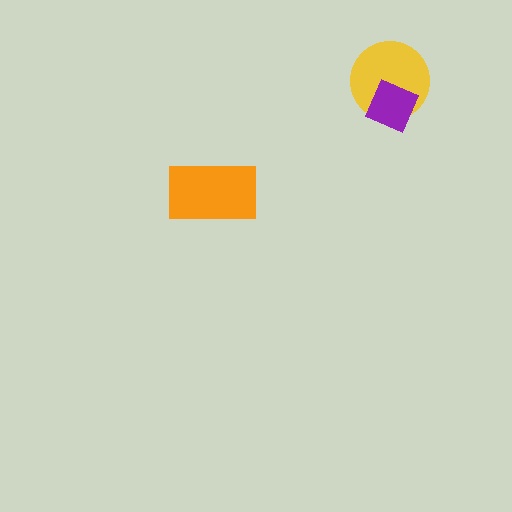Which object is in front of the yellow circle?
The purple diamond is in front of the yellow circle.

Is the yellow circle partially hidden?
Yes, it is partially covered by another shape.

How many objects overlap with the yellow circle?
1 object overlaps with the yellow circle.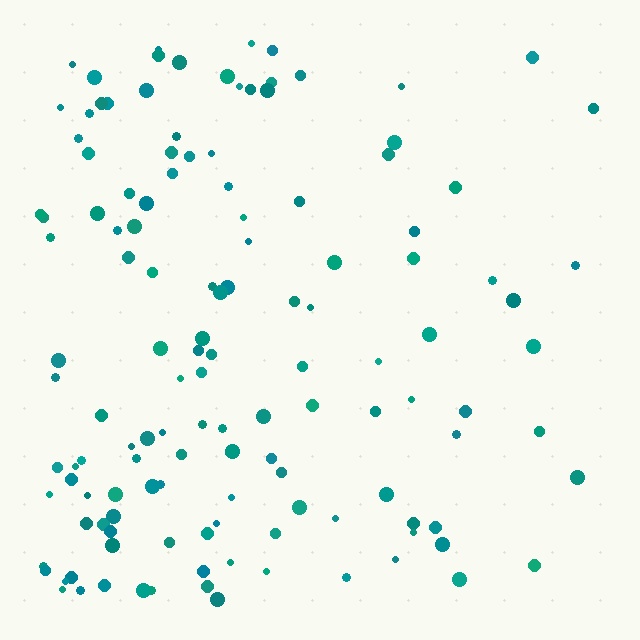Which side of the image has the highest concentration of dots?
The left.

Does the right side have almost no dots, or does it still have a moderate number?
Still a moderate number, just noticeably fewer than the left.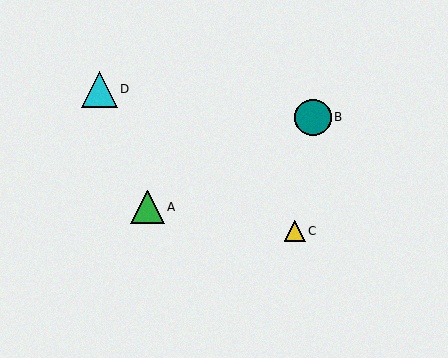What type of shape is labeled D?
Shape D is a cyan triangle.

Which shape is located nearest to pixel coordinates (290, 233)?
The yellow triangle (labeled C) at (295, 231) is nearest to that location.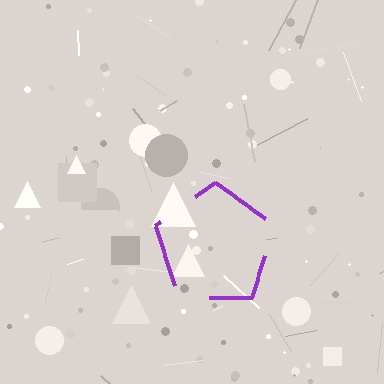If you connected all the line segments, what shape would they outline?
They would outline a pentagon.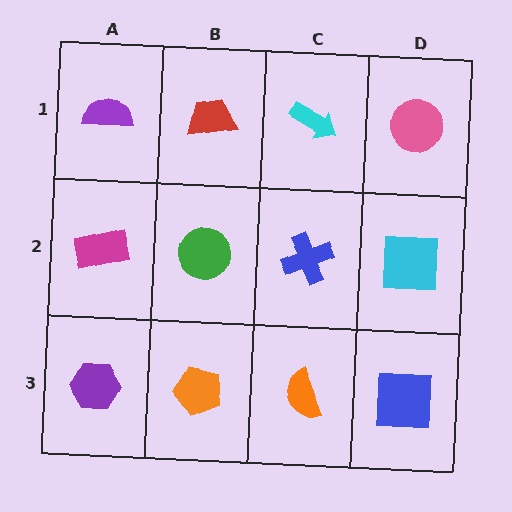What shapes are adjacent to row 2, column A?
A purple semicircle (row 1, column A), a purple hexagon (row 3, column A), a green circle (row 2, column B).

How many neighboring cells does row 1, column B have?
3.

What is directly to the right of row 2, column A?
A green circle.